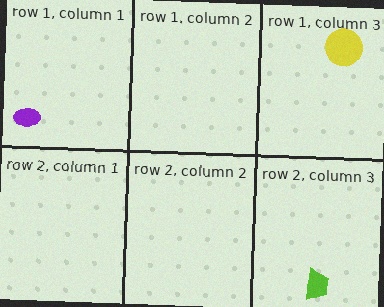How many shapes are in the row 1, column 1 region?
1.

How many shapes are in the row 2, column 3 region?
1.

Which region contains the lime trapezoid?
The row 2, column 3 region.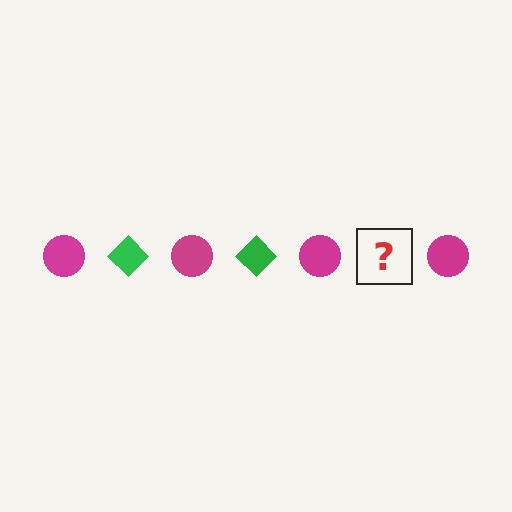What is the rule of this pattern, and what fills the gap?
The rule is that the pattern alternates between magenta circle and green diamond. The gap should be filled with a green diamond.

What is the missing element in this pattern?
The missing element is a green diamond.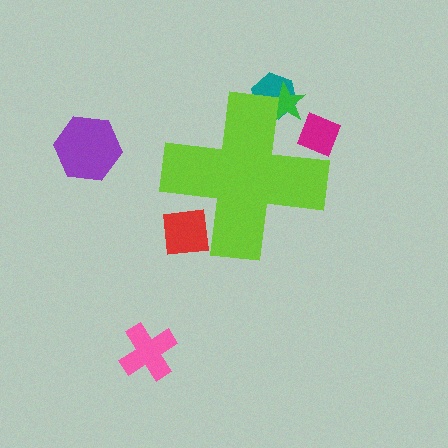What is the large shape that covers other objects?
A lime cross.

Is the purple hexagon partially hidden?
No, the purple hexagon is fully visible.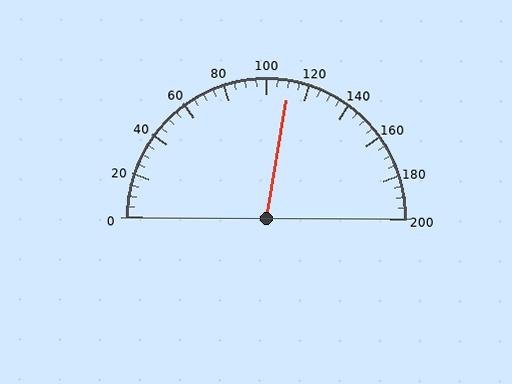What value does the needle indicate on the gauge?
The needle indicates approximately 110.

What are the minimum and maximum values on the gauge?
The gauge ranges from 0 to 200.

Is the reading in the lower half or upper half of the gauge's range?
The reading is in the upper half of the range (0 to 200).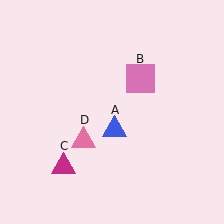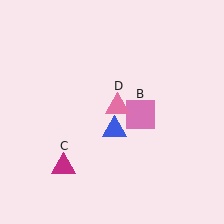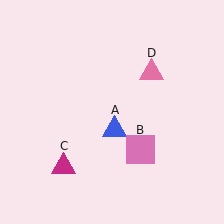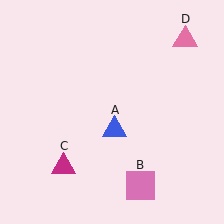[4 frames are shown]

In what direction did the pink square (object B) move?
The pink square (object B) moved down.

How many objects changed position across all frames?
2 objects changed position: pink square (object B), pink triangle (object D).